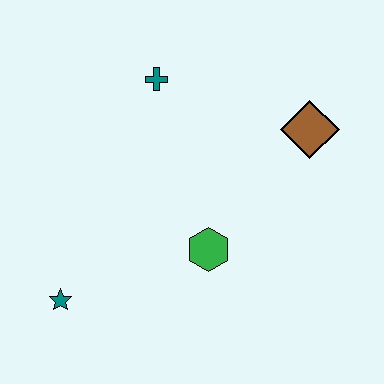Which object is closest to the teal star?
The green hexagon is closest to the teal star.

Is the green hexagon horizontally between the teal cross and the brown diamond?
Yes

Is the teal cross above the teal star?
Yes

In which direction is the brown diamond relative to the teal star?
The brown diamond is to the right of the teal star.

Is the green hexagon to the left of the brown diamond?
Yes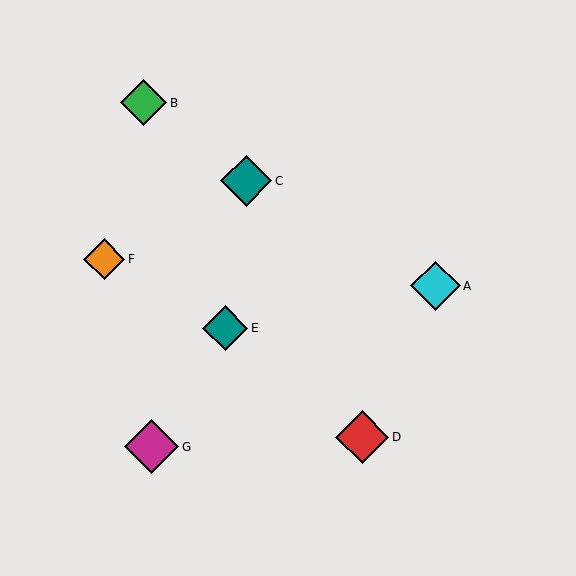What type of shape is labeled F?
Shape F is an orange diamond.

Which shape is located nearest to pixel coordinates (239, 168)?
The teal diamond (labeled C) at (246, 181) is nearest to that location.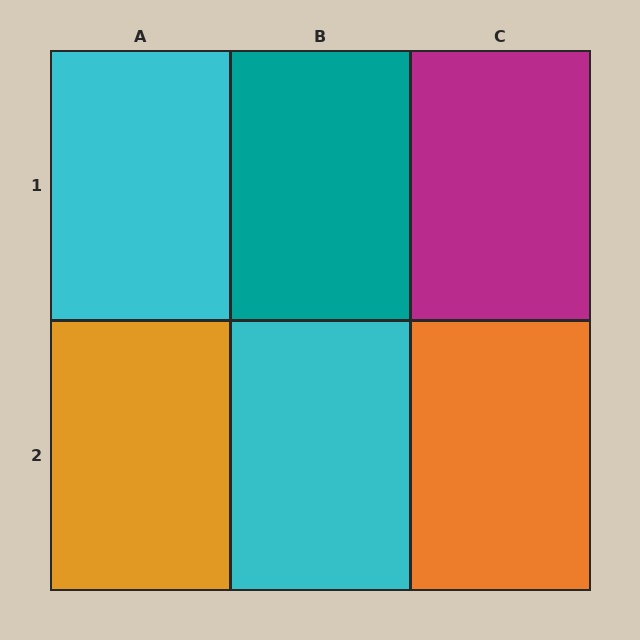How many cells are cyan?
2 cells are cyan.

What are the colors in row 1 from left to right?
Cyan, teal, magenta.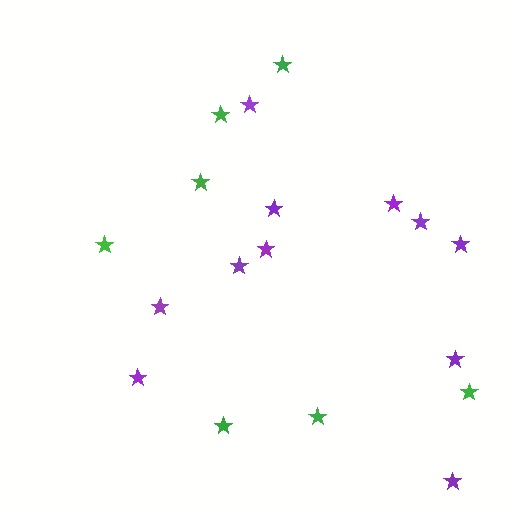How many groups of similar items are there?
There are 2 groups: one group of purple stars (11) and one group of green stars (7).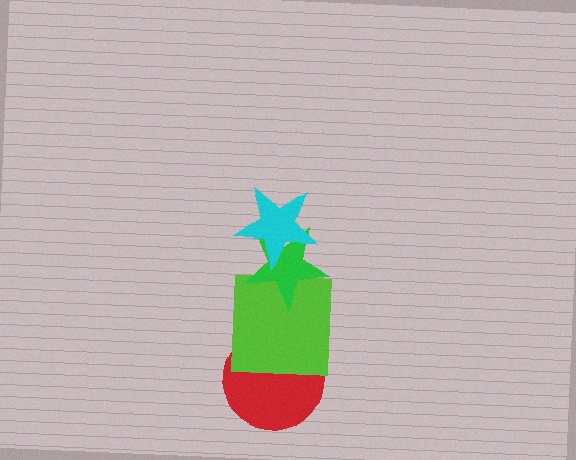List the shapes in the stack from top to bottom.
From top to bottom: the cyan star, the green star, the lime square, the red circle.